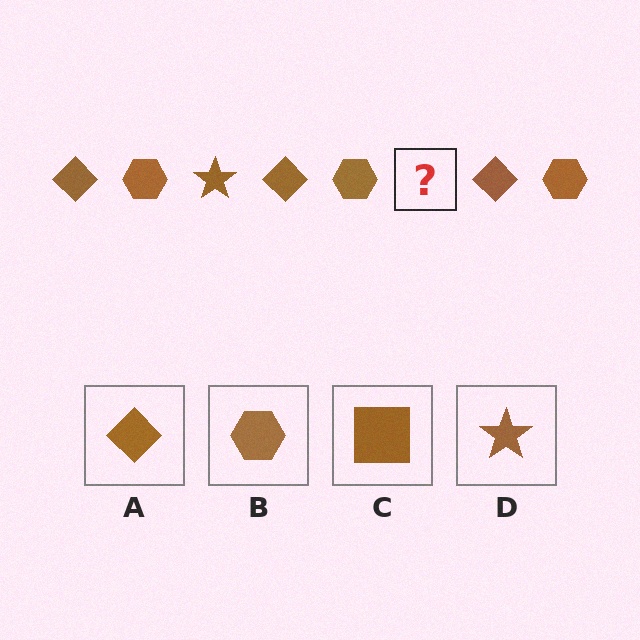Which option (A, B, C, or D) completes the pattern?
D.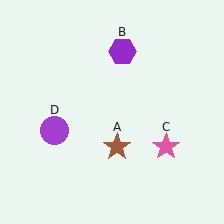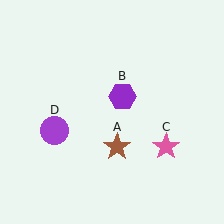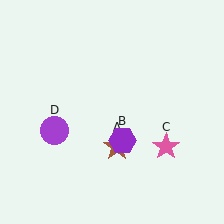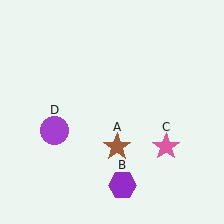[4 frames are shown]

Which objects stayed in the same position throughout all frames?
Brown star (object A) and pink star (object C) and purple circle (object D) remained stationary.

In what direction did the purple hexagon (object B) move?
The purple hexagon (object B) moved down.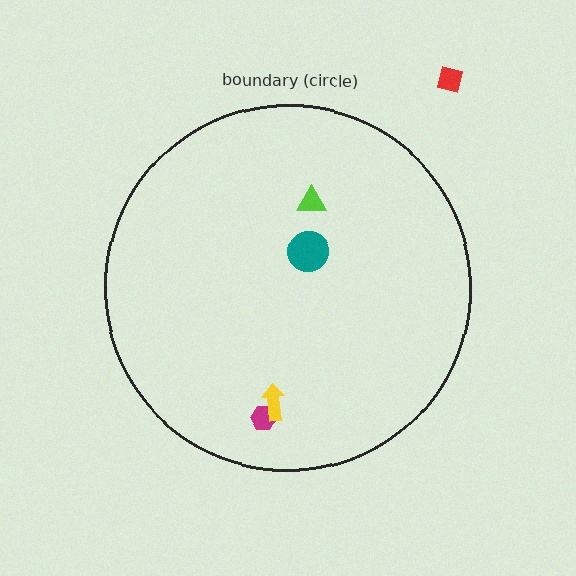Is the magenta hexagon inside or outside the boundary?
Inside.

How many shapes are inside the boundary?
4 inside, 1 outside.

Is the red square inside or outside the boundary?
Outside.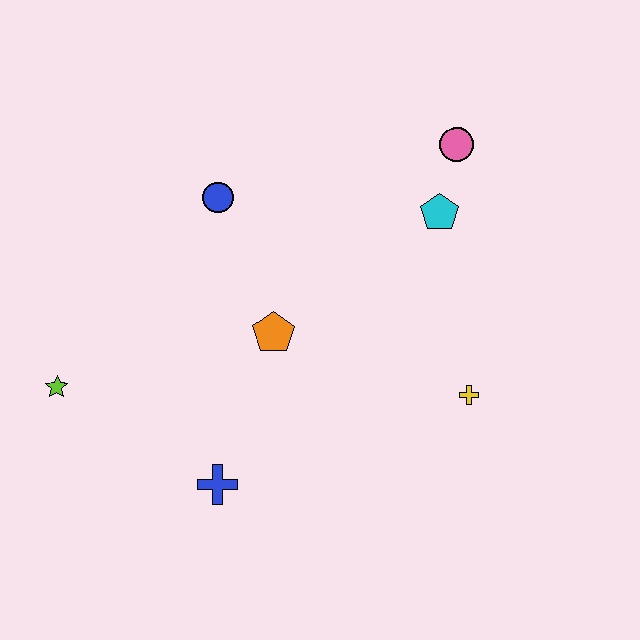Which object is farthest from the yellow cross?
The lime star is farthest from the yellow cross.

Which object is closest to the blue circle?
The orange pentagon is closest to the blue circle.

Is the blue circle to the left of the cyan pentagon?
Yes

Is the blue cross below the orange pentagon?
Yes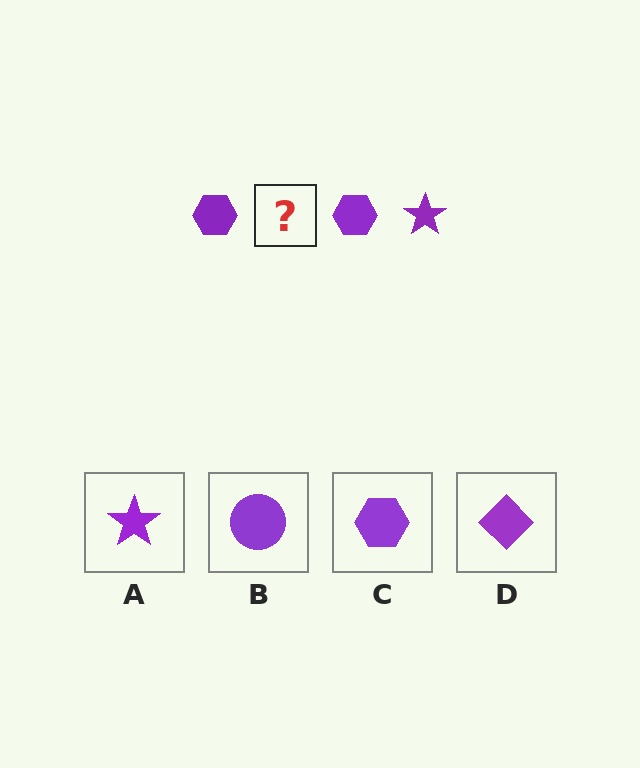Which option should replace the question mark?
Option A.